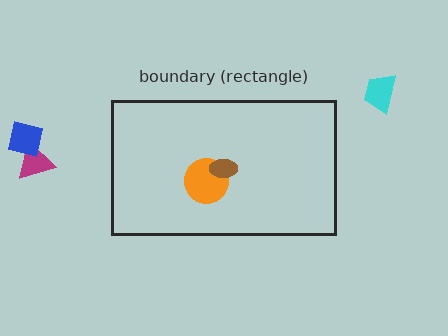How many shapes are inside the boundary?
2 inside, 3 outside.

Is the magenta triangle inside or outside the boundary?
Outside.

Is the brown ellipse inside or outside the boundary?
Inside.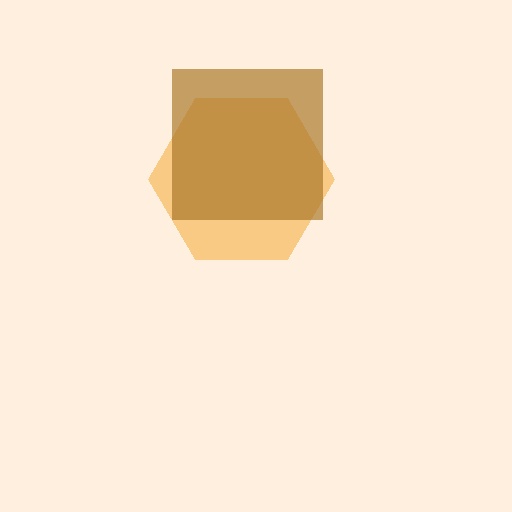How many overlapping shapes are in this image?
There are 2 overlapping shapes in the image.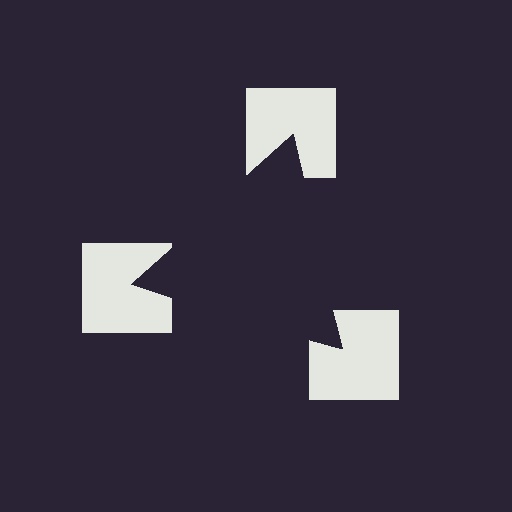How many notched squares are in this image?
There are 3 — one at each vertex of the illusory triangle.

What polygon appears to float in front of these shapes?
An illusory triangle — its edges are inferred from the aligned wedge cuts in the notched squares, not physically drawn.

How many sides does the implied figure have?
3 sides.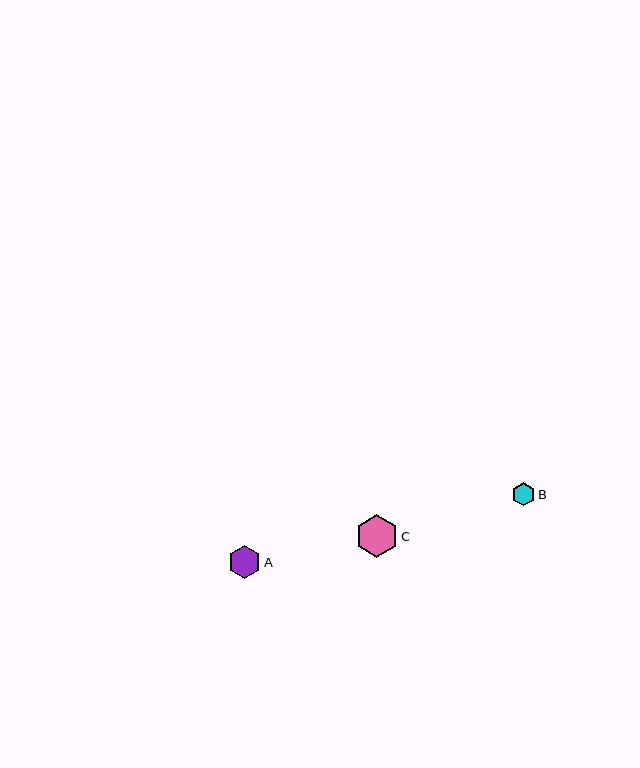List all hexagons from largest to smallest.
From largest to smallest: C, A, B.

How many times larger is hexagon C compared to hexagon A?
Hexagon C is approximately 1.3 times the size of hexagon A.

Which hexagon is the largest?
Hexagon C is the largest with a size of approximately 43 pixels.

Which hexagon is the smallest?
Hexagon B is the smallest with a size of approximately 23 pixels.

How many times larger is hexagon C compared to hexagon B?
Hexagon C is approximately 1.8 times the size of hexagon B.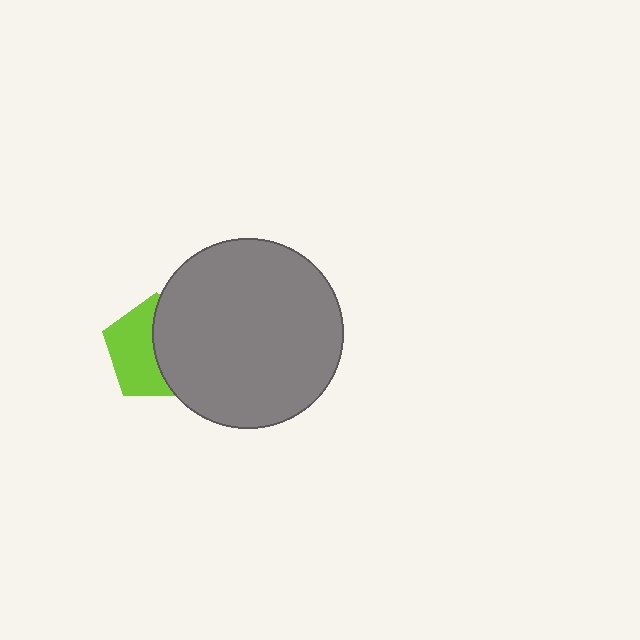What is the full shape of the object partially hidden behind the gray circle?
The partially hidden object is a lime pentagon.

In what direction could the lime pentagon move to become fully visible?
The lime pentagon could move left. That would shift it out from behind the gray circle entirely.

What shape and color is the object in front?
The object in front is a gray circle.